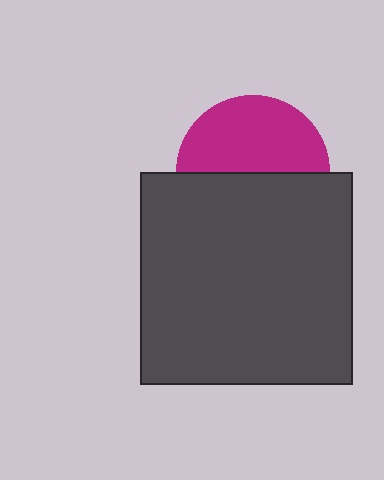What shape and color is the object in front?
The object in front is a dark gray square.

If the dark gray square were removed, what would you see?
You would see the complete magenta circle.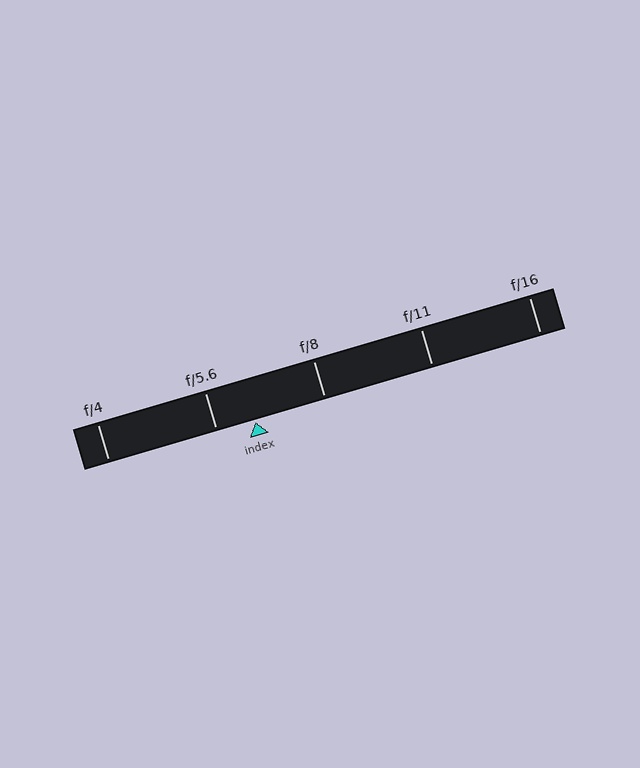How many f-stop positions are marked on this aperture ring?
There are 5 f-stop positions marked.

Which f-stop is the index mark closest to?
The index mark is closest to f/5.6.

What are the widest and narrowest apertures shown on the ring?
The widest aperture shown is f/4 and the narrowest is f/16.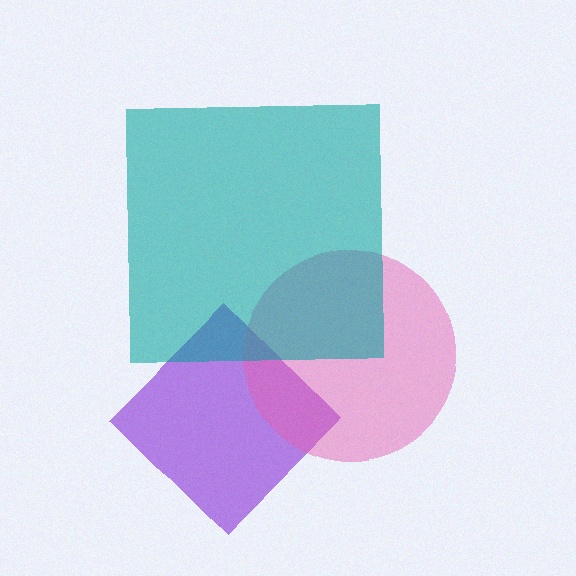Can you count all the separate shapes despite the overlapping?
Yes, there are 3 separate shapes.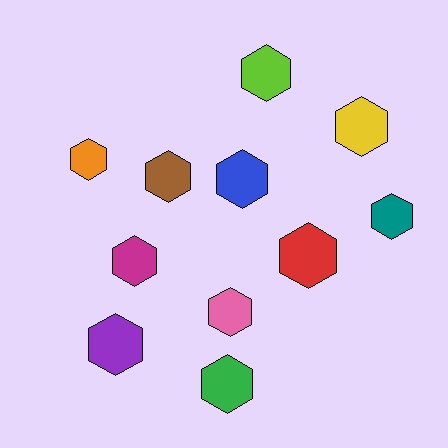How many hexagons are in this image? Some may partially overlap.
There are 11 hexagons.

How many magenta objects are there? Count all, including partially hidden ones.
There is 1 magenta object.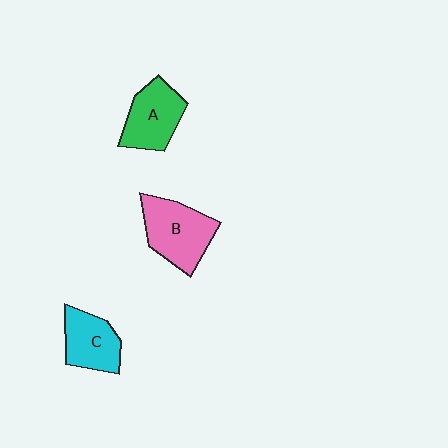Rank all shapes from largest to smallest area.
From largest to smallest: B (pink), A (green), C (cyan).